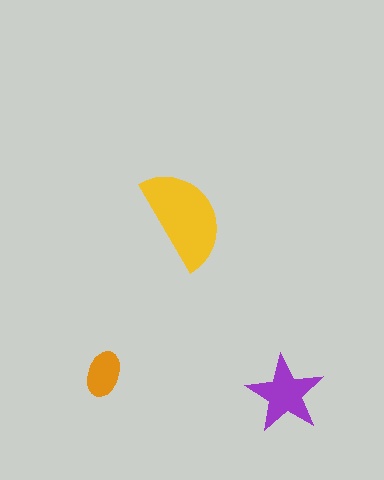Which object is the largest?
The yellow semicircle.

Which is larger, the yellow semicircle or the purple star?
The yellow semicircle.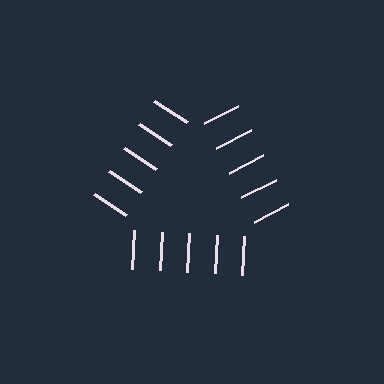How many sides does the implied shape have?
3 sides — the line-ends trace a triangle.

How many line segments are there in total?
15 — 5 along each of the 3 edges.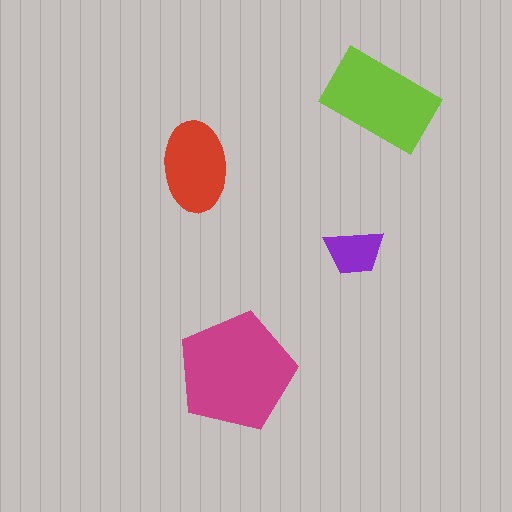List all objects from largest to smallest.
The magenta pentagon, the lime rectangle, the red ellipse, the purple trapezoid.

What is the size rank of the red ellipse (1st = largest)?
3rd.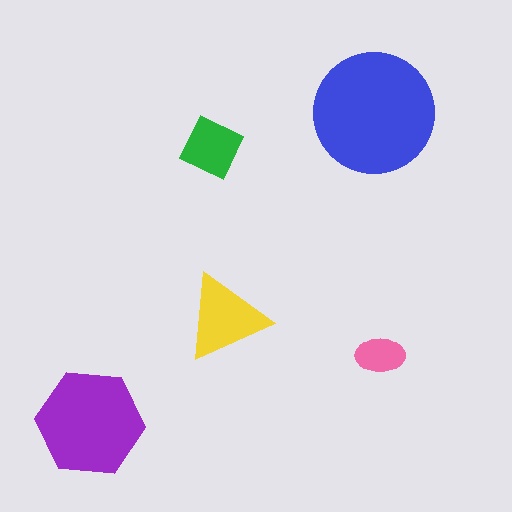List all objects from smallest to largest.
The pink ellipse, the green diamond, the yellow triangle, the purple hexagon, the blue circle.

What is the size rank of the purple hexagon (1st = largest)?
2nd.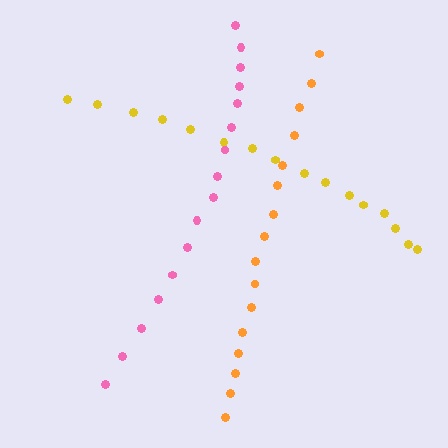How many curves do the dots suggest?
There are 3 distinct paths.